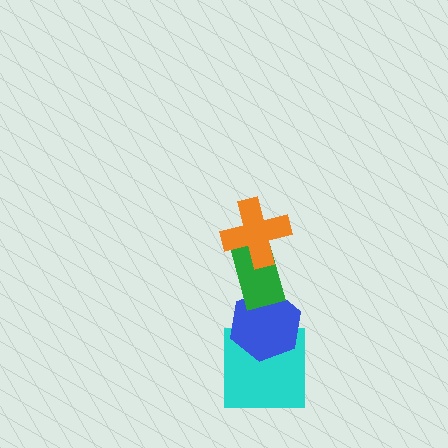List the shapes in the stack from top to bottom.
From top to bottom: the orange cross, the green rectangle, the blue hexagon, the cyan square.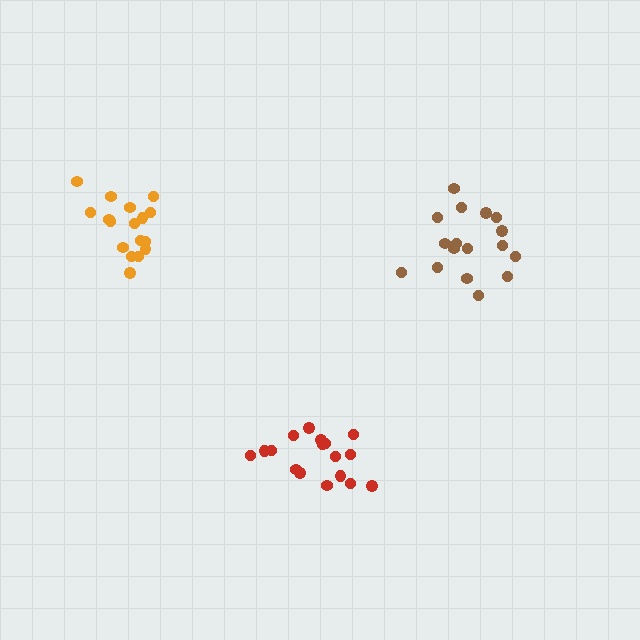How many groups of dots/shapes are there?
There are 3 groups.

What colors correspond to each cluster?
The clusters are colored: red, brown, orange.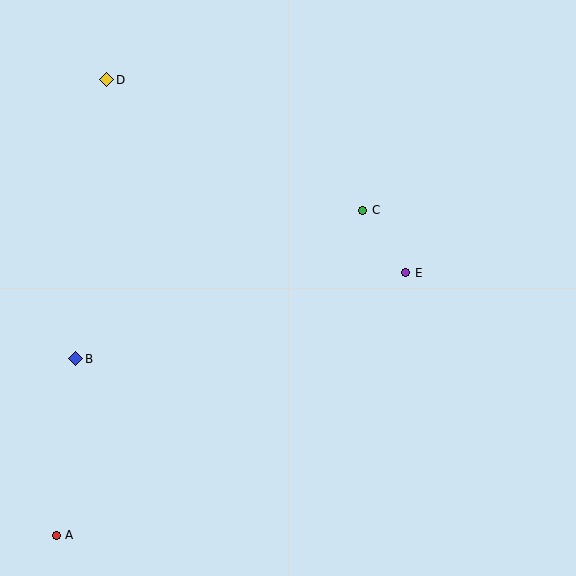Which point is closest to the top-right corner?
Point C is closest to the top-right corner.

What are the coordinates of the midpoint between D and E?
The midpoint between D and E is at (256, 176).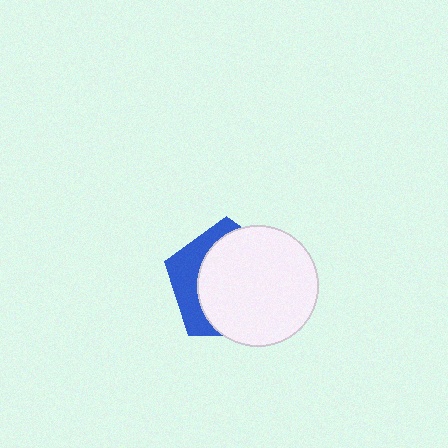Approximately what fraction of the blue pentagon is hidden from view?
Roughly 70% of the blue pentagon is hidden behind the white circle.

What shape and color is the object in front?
The object in front is a white circle.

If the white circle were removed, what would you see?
You would see the complete blue pentagon.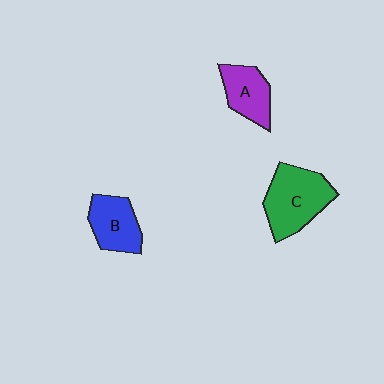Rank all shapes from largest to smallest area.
From largest to smallest: C (green), B (blue), A (purple).